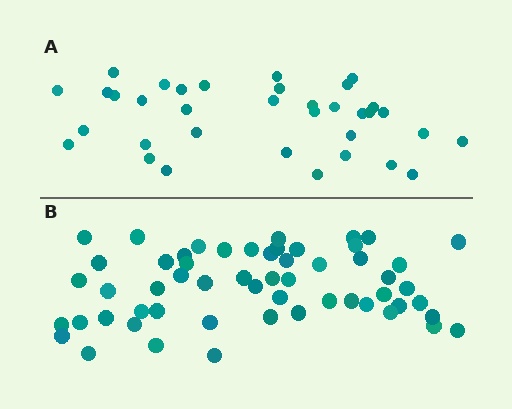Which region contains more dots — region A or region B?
Region B (the bottom region) has more dots.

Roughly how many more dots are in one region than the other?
Region B has approximately 20 more dots than region A.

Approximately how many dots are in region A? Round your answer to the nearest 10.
About 40 dots. (The exact count is 35, which rounds to 40.)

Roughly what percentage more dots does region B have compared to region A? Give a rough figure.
About 60% more.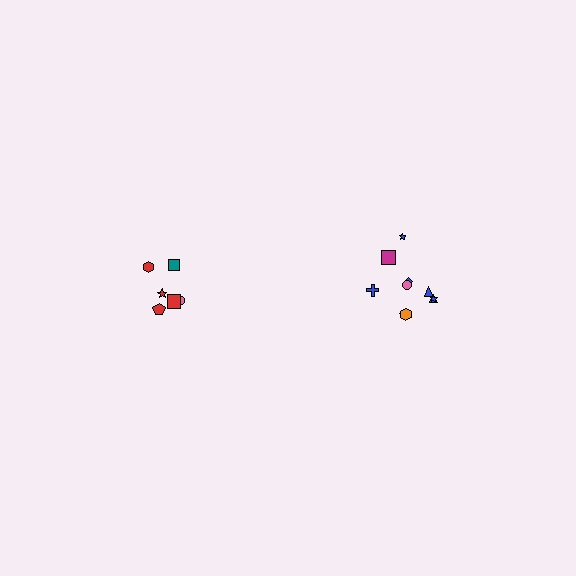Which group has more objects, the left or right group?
The right group.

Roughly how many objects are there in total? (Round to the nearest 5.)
Roughly 15 objects in total.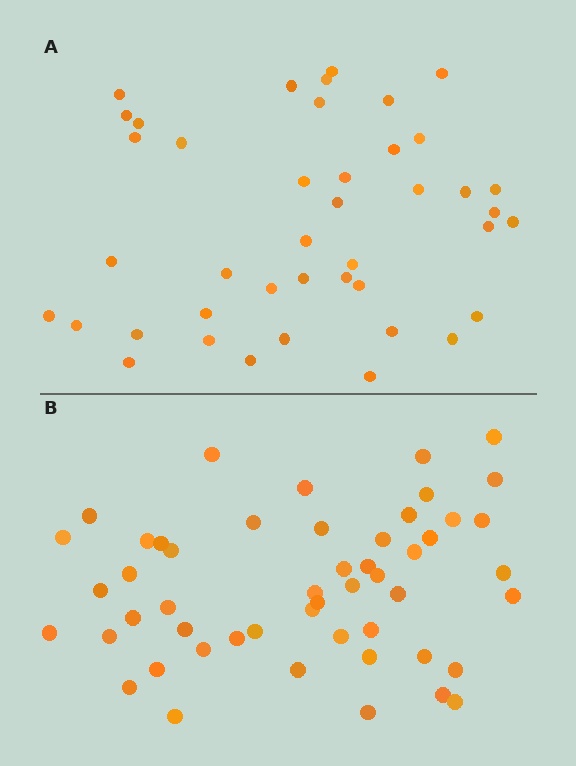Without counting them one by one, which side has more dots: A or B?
Region B (the bottom region) has more dots.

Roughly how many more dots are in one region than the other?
Region B has roughly 8 or so more dots than region A.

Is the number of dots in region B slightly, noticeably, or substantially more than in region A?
Region B has only slightly more — the two regions are fairly close. The ratio is roughly 1.2 to 1.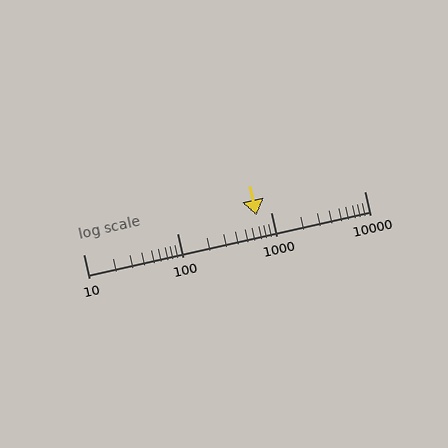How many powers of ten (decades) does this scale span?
The scale spans 3 decades, from 10 to 10000.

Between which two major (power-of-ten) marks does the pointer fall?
The pointer is between 100 and 1000.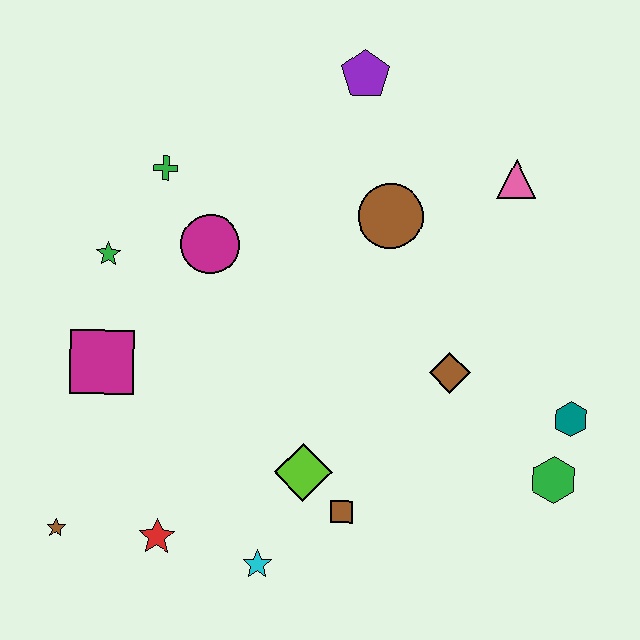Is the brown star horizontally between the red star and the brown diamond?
No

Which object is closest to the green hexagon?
The teal hexagon is closest to the green hexagon.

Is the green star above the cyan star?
Yes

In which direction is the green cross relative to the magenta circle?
The green cross is above the magenta circle.